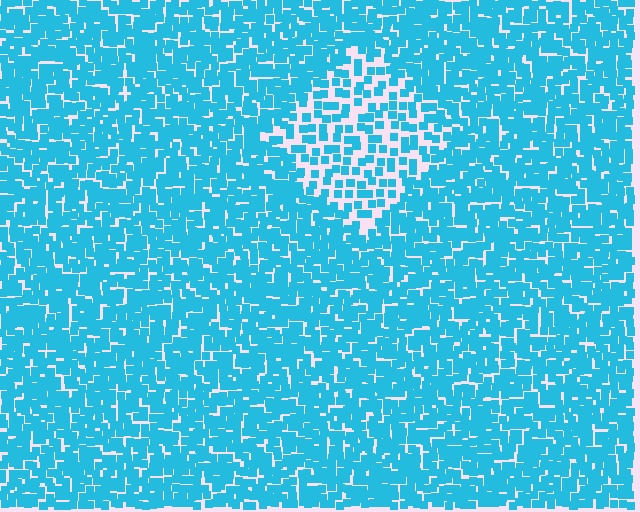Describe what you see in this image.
The image contains small cyan elements arranged at two different densities. A diamond-shaped region is visible where the elements are less densely packed than the surrounding area.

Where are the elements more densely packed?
The elements are more densely packed outside the diamond boundary.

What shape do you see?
I see a diamond.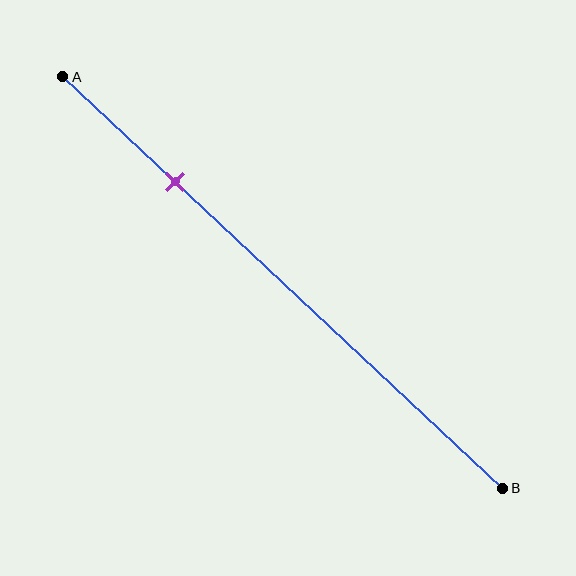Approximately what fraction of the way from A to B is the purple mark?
The purple mark is approximately 25% of the way from A to B.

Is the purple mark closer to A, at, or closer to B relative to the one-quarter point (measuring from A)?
The purple mark is approximately at the one-quarter point of segment AB.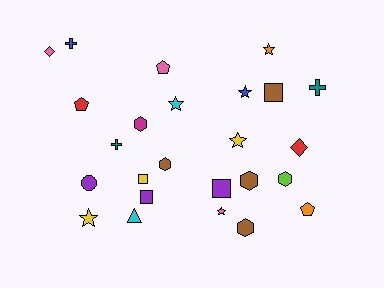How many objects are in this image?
There are 25 objects.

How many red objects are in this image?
There are 2 red objects.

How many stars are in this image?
There are 6 stars.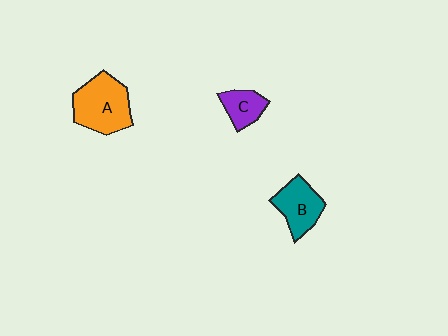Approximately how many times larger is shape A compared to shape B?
Approximately 1.4 times.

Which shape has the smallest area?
Shape C (purple).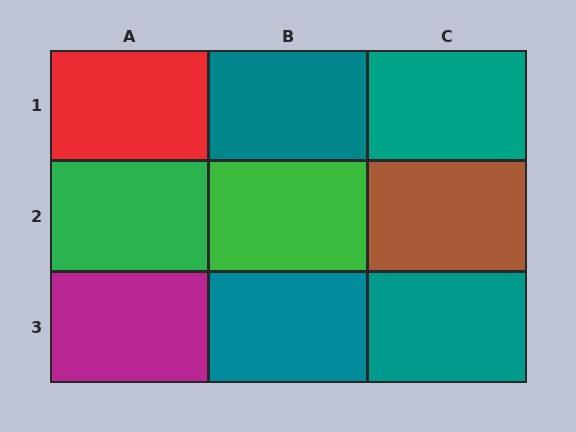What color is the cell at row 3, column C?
Teal.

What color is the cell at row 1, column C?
Teal.